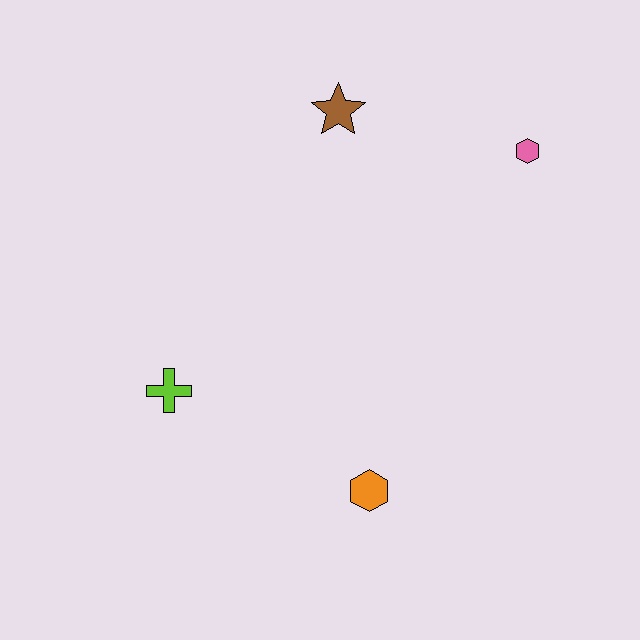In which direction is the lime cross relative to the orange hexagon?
The lime cross is to the left of the orange hexagon.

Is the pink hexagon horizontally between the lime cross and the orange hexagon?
No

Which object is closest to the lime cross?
The orange hexagon is closest to the lime cross.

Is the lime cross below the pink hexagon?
Yes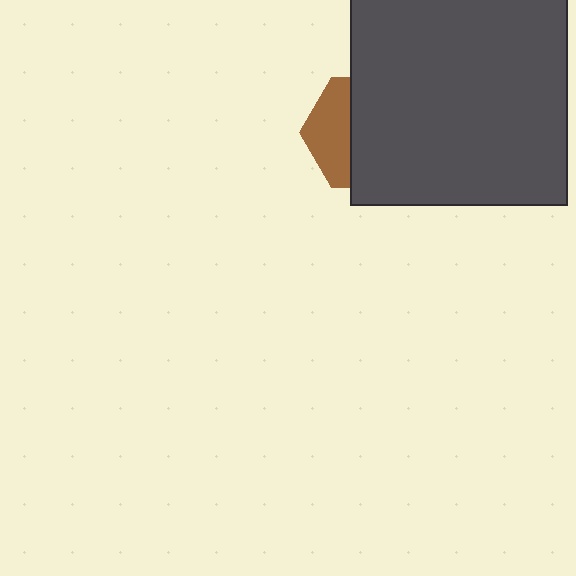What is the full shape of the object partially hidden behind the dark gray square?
The partially hidden object is a brown hexagon.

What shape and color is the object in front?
The object in front is a dark gray square.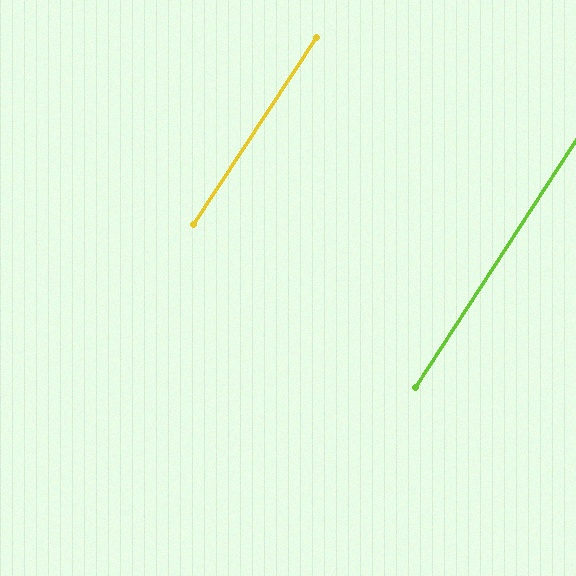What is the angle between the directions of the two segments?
Approximately 0 degrees.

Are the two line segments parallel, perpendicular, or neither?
Parallel — their directions differ by only 0.2°.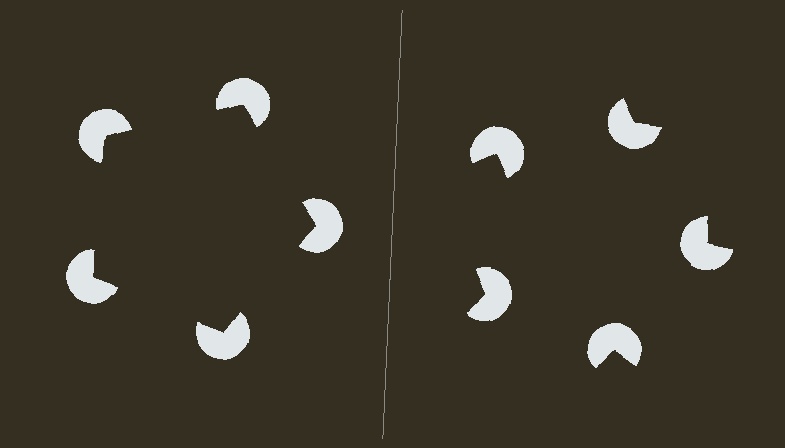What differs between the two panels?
The pac-man discs are positioned identically on both sides; only the wedge orientations differ. On the left they align to a pentagon; on the right they are misaligned.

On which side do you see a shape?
An illusory pentagon appears on the left side. On the right side the wedge cuts are rotated, so no coherent shape forms.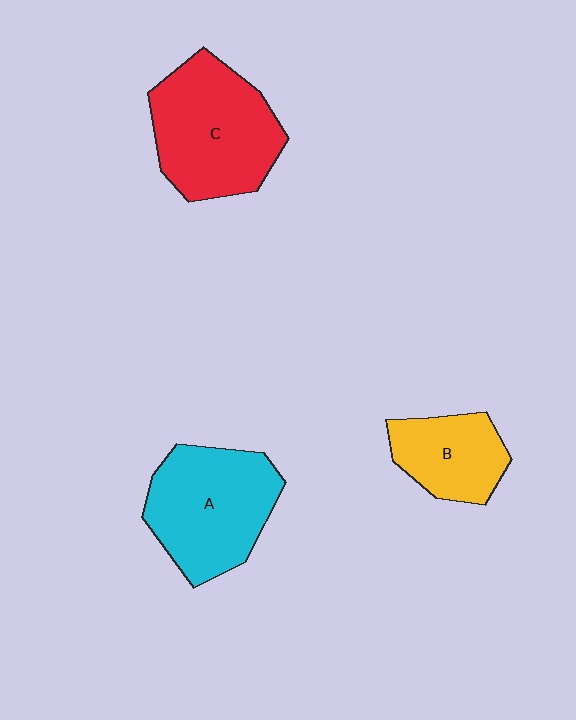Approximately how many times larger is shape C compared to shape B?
Approximately 1.7 times.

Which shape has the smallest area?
Shape B (yellow).